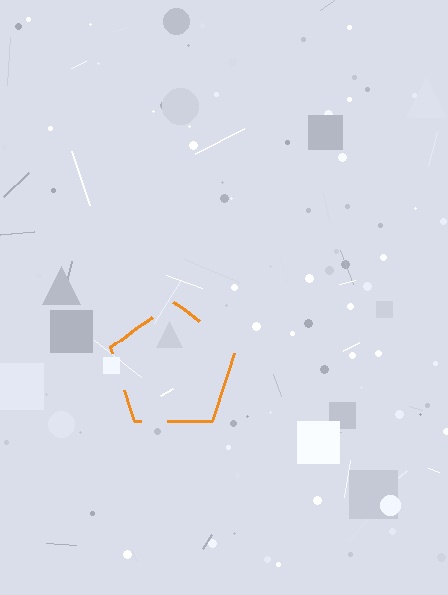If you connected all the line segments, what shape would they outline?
They would outline a pentagon.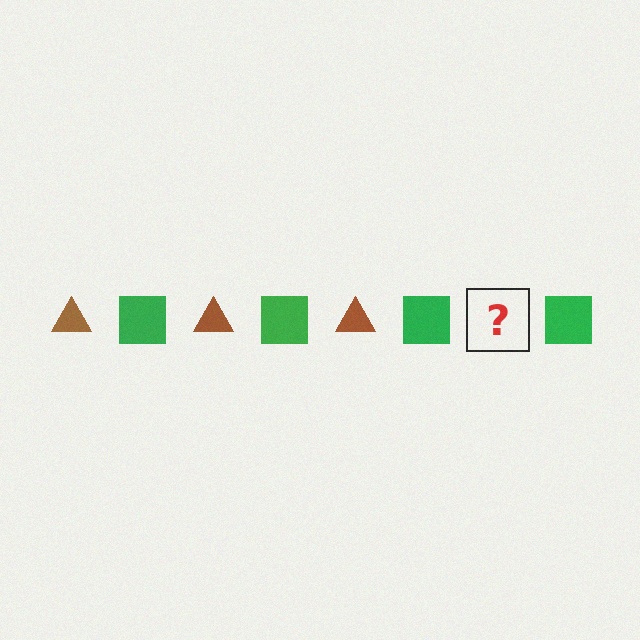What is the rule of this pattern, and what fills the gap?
The rule is that the pattern alternates between brown triangle and green square. The gap should be filled with a brown triangle.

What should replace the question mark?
The question mark should be replaced with a brown triangle.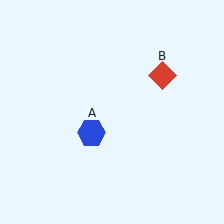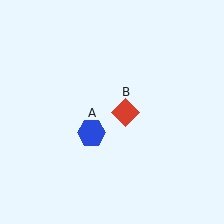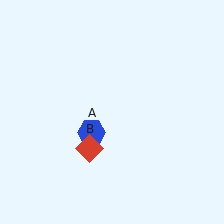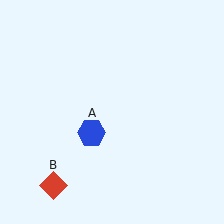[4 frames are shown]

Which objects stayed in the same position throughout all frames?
Blue hexagon (object A) remained stationary.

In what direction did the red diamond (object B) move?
The red diamond (object B) moved down and to the left.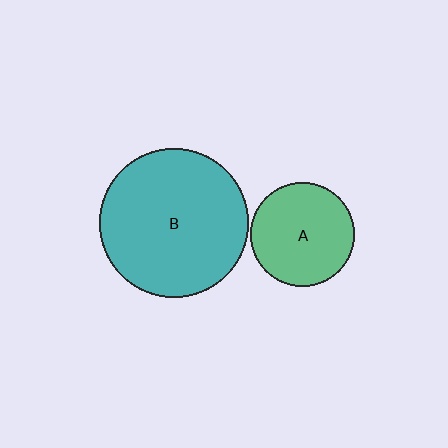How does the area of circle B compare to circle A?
Approximately 2.1 times.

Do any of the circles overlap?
No, none of the circles overlap.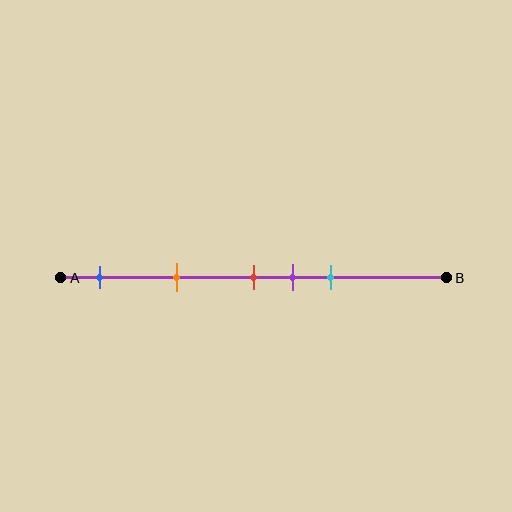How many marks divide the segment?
There are 5 marks dividing the segment.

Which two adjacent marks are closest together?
The red and purple marks are the closest adjacent pair.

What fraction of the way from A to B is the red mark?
The red mark is approximately 50% (0.5) of the way from A to B.